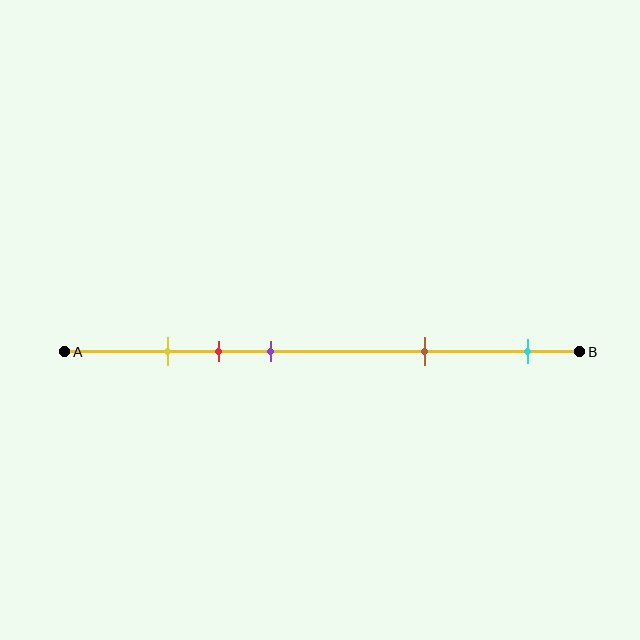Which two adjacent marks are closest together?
The yellow and red marks are the closest adjacent pair.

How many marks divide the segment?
There are 5 marks dividing the segment.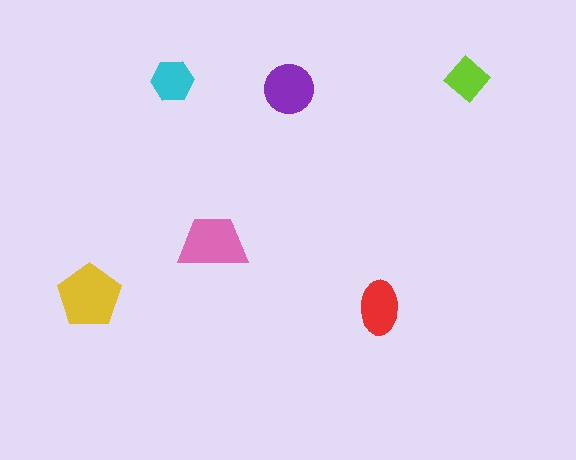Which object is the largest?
The yellow pentagon.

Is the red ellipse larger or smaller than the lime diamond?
Larger.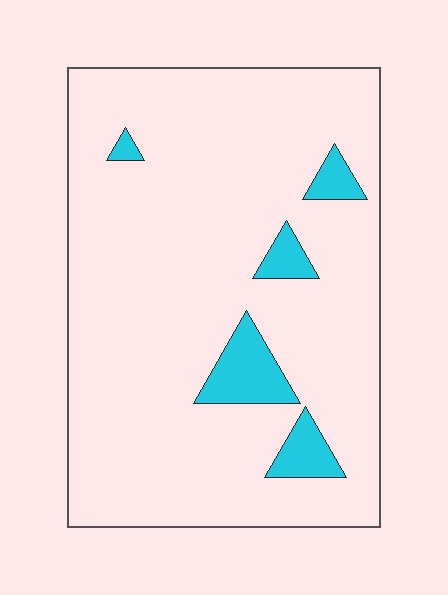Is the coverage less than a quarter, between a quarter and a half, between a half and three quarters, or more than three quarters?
Less than a quarter.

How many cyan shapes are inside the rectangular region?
5.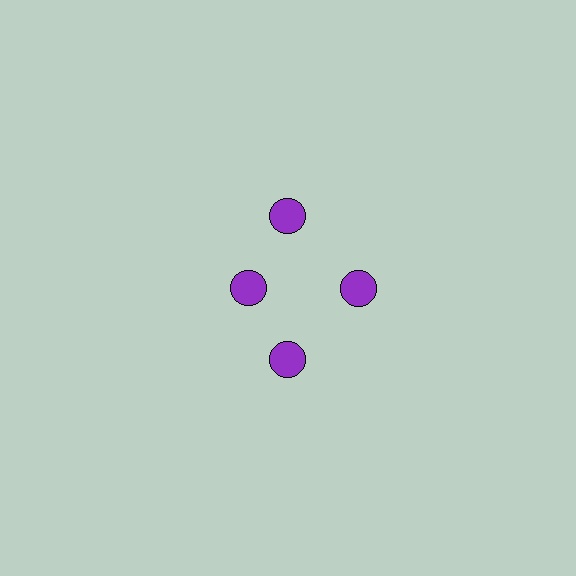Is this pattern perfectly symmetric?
No. The 4 purple circles are arranged in a ring, but one element near the 9 o'clock position is pulled inward toward the center, breaking the 4-fold rotational symmetry.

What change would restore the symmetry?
The symmetry would be restored by moving it outward, back onto the ring so that all 4 circles sit at equal angles and equal distance from the center.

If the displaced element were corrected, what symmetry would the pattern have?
It would have 4-fold rotational symmetry — the pattern would map onto itself every 90 degrees.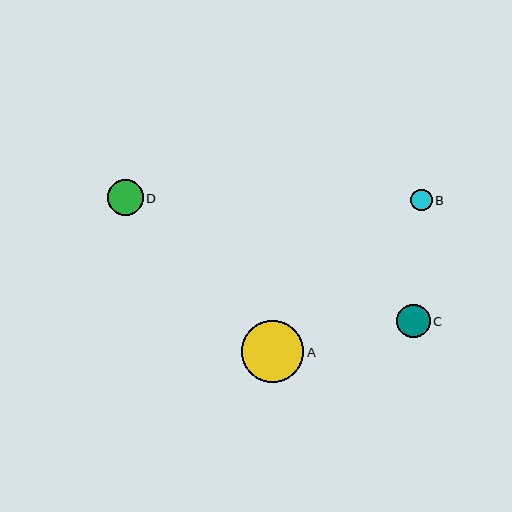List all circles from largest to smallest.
From largest to smallest: A, D, C, B.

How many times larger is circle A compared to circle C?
Circle A is approximately 1.9 times the size of circle C.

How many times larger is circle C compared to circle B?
Circle C is approximately 1.5 times the size of circle B.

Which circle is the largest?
Circle A is the largest with a size of approximately 62 pixels.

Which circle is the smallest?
Circle B is the smallest with a size of approximately 22 pixels.